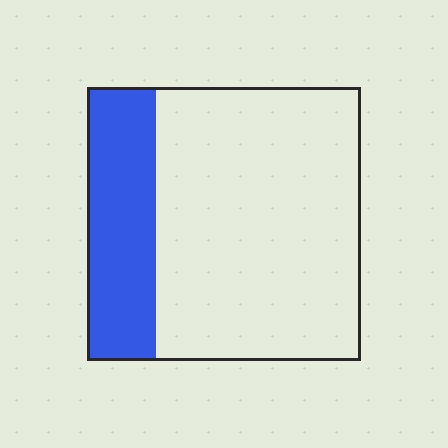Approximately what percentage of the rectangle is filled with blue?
Approximately 25%.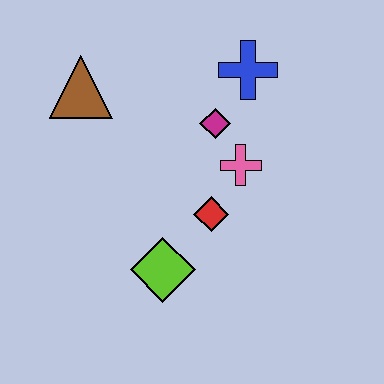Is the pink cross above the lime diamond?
Yes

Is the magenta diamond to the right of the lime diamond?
Yes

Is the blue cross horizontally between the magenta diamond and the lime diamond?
No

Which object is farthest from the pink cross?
The brown triangle is farthest from the pink cross.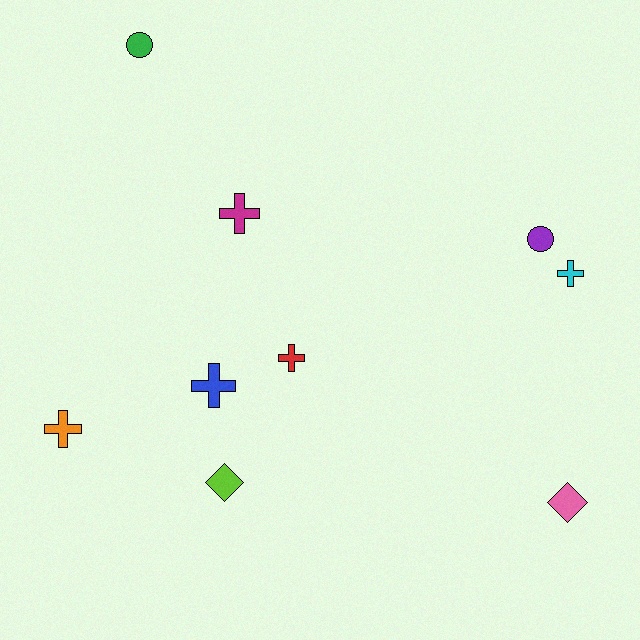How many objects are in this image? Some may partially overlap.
There are 9 objects.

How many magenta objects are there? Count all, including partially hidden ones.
There is 1 magenta object.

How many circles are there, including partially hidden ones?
There are 2 circles.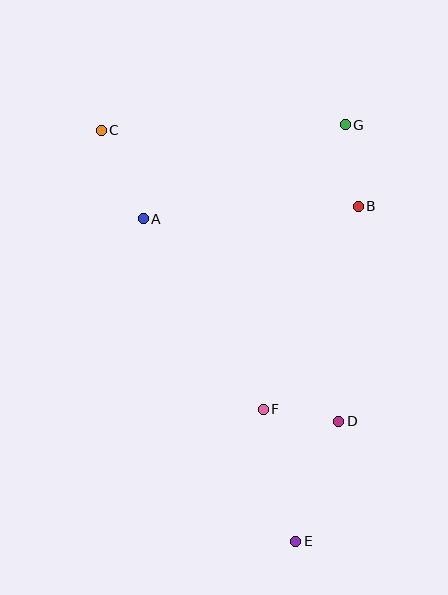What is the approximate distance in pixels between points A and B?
The distance between A and B is approximately 215 pixels.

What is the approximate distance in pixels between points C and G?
The distance between C and G is approximately 244 pixels.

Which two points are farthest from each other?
Points C and E are farthest from each other.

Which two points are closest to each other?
Points D and F are closest to each other.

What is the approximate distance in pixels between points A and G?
The distance between A and G is approximately 223 pixels.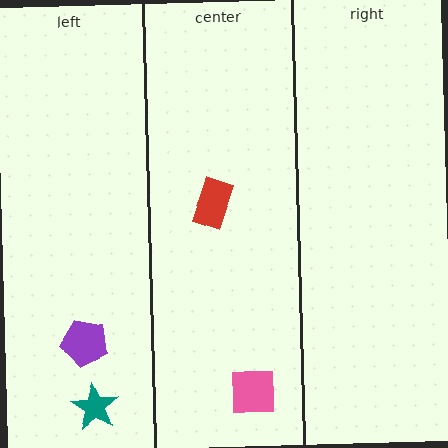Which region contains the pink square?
The center region.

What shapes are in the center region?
The red rectangle, the pink square.